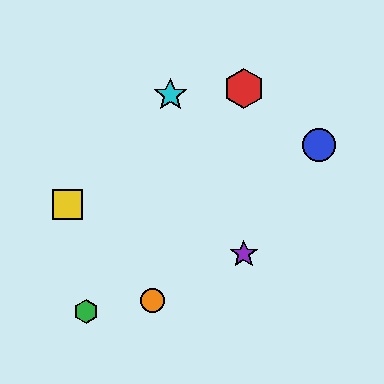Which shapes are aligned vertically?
The red hexagon, the purple star are aligned vertically.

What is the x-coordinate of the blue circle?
The blue circle is at x≈319.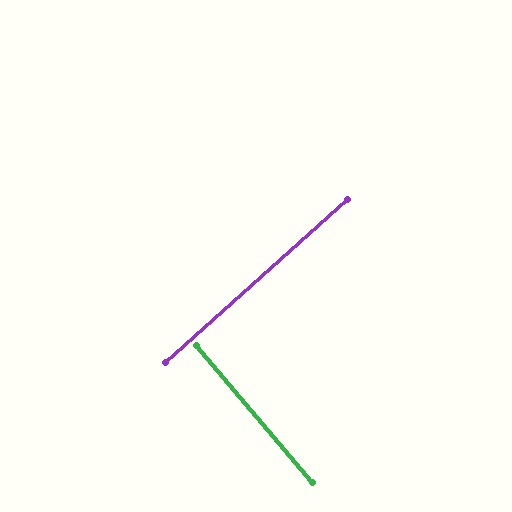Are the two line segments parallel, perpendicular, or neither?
Perpendicular — they meet at approximately 89°.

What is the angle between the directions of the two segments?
Approximately 89 degrees.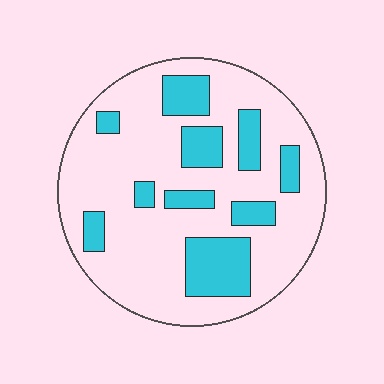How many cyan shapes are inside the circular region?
10.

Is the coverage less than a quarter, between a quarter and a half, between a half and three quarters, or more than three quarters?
Less than a quarter.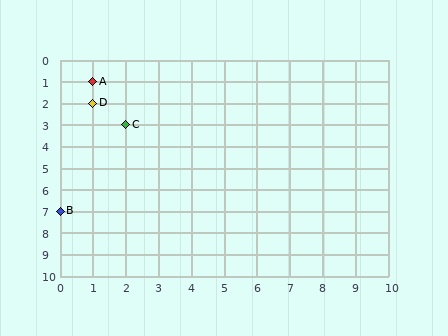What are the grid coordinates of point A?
Point A is at grid coordinates (1, 1).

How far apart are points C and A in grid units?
Points C and A are 1 column and 2 rows apart (about 2.2 grid units diagonally).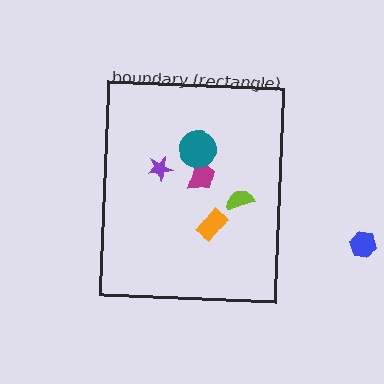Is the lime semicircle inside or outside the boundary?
Inside.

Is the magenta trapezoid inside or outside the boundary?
Inside.